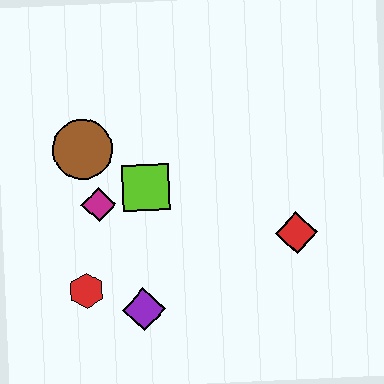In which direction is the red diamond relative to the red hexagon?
The red diamond is to the right of the red hexagon.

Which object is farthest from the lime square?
The red diamond is farthest from the lime square.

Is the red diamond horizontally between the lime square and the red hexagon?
No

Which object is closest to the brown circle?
The magenta diamond is closest to the brown circle.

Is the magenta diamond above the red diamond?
Yes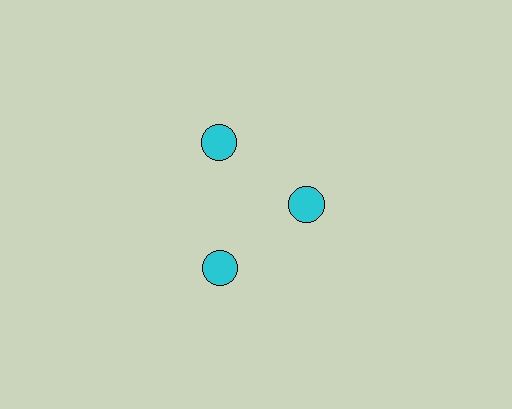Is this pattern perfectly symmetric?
No. The 3 cyan circles are arranged in a ring, but one element near the 3 o'clock position is pulled inward toward the center, breaking the 3-fold rotational symmetry.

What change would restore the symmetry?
The symmetry would be restored by moving it outward, back onto the ring so that all 3 circles sit at equal angles and equal distance from the center.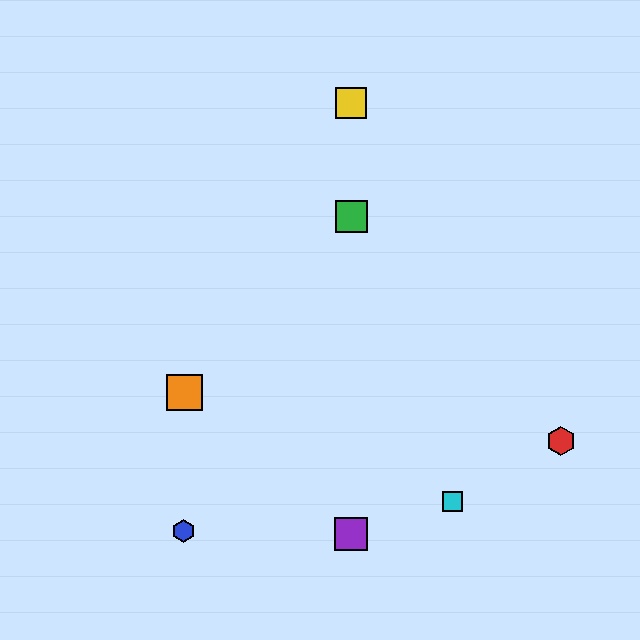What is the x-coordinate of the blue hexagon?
The blue hexagon is at x≈184.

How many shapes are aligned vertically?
3 shapes (the green square, the yellow square, the purple square) are aligned vertically.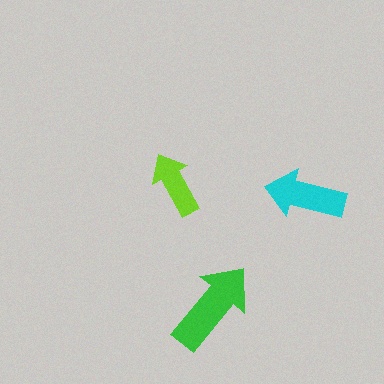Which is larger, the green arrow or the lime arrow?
The green one.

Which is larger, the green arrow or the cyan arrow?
The green one.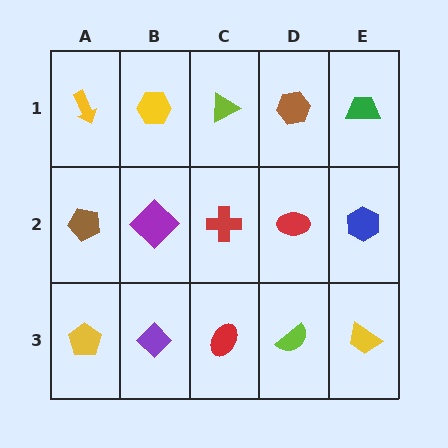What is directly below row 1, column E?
A blue hexagon.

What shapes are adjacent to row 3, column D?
A red ellipse (row 2, column D), a red ellipse (row 3, column C), a yellow trapezoid (row 3, column E).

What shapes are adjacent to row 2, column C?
A lime triangle (row 1, column C), a red ellipse (row 3, column C), a purple diamond (row 2, column B), a red ellipse (row 2, column D).